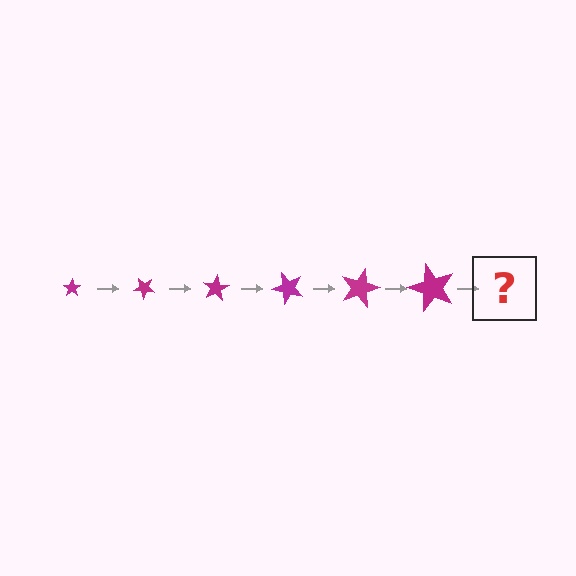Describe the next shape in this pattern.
It should be a star, larger than the previous one and rotated 240 degrees from the start.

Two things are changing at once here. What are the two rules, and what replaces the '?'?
The two rules are that the star grows larger each step and it rotates 40 degrees each step. The '?' should be a star, larger than the previous one and rotated 240 degrees from the start.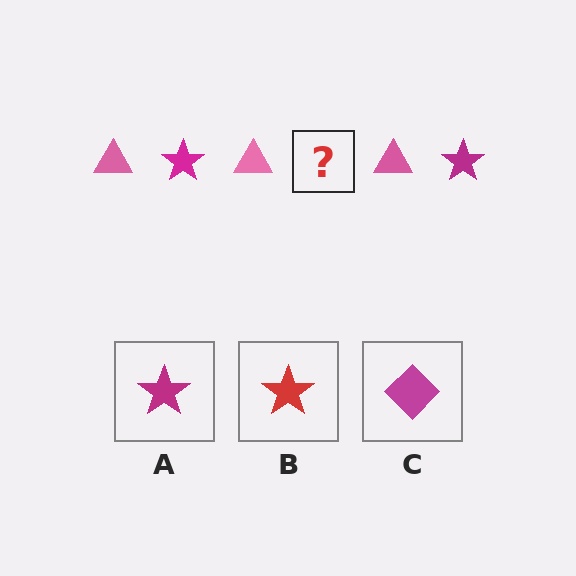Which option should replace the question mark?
Option A.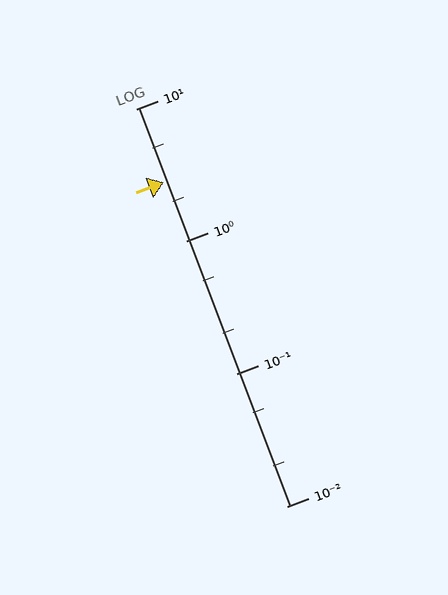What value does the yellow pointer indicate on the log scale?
The pointer indicates approximately 2.8.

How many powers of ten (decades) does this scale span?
The scale spans 3 decades, from 0.01 to 10.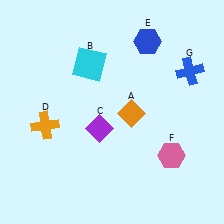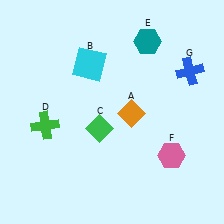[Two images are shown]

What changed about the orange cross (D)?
In Image 1, D is orange. In Image 2, it changed to green.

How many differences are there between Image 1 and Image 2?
There are 3 differences between the two images.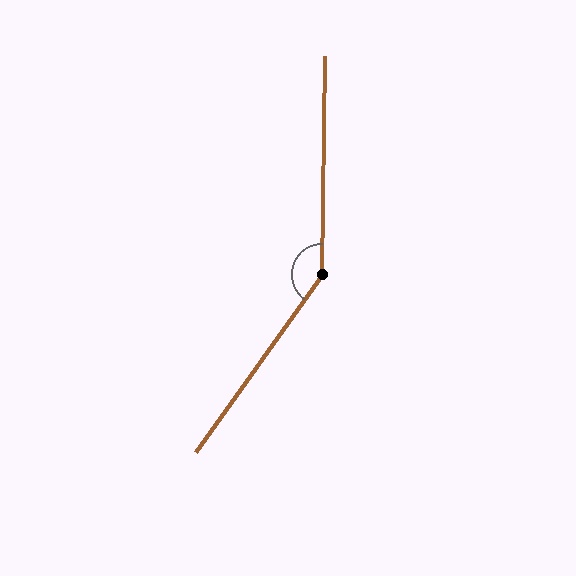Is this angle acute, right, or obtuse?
It is obtuse.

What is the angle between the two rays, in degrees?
Approximately 145 degrees.